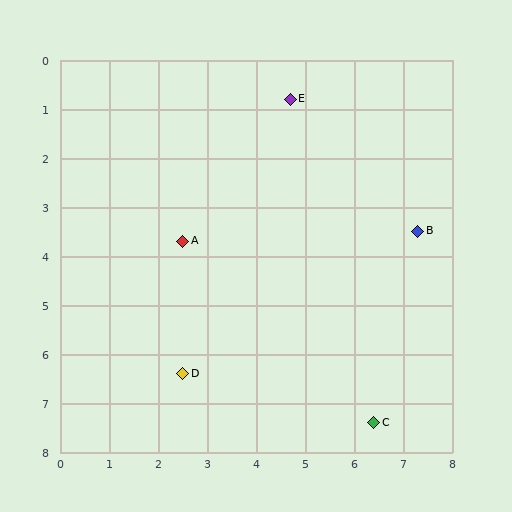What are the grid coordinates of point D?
Point D is at approximately (2.5, 6.4).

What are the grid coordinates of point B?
Point B is at approximately (7.3, 3.5).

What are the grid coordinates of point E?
Point E is at approximately (4.7, 0.8).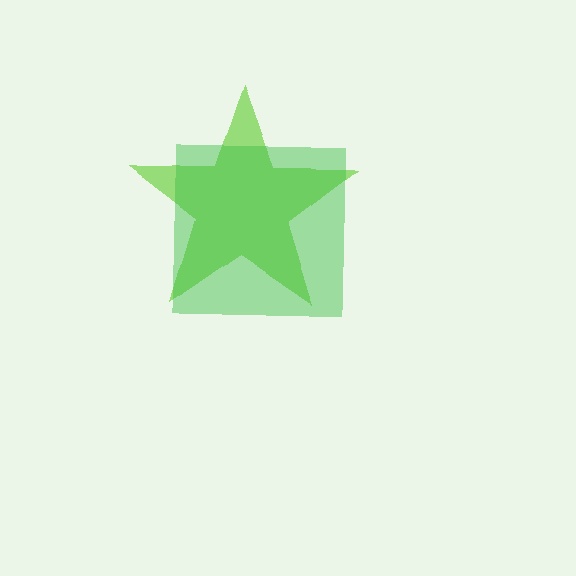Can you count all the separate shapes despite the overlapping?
Yes, there are 2 separate shapes.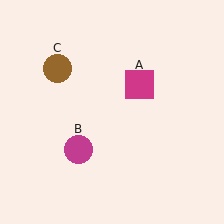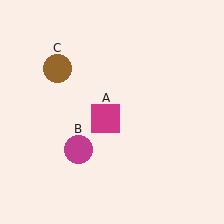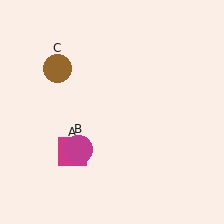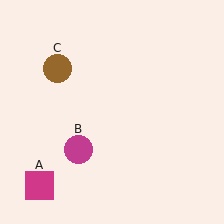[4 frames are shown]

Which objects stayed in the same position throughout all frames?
Magenta circle (object B) and brown circle (object C) remained stationary.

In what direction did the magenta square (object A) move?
The magenta square (object A) moved down and to the left.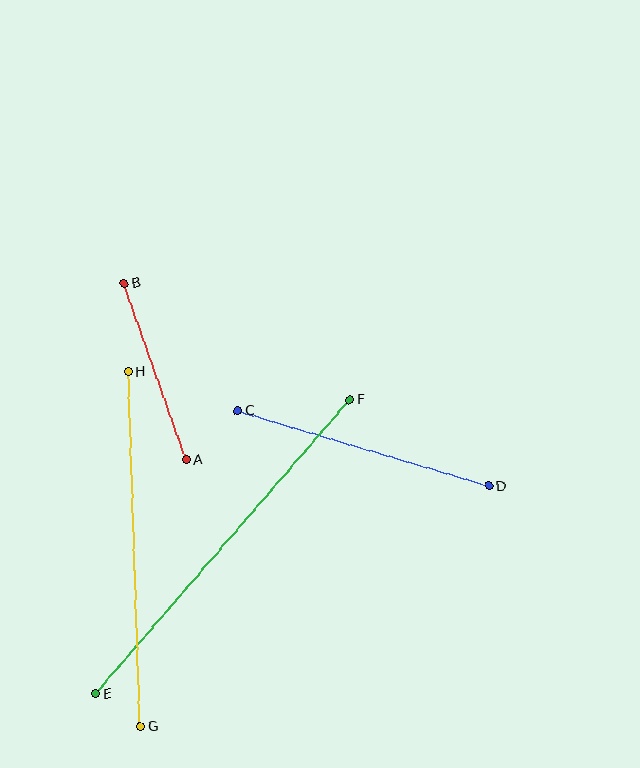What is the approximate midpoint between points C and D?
The midpoint is at approximately (363, 448) pixels.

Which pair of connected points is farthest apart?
Points E and F are farthest apart.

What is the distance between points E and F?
The distance is approximately 389 pixels.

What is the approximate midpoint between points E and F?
The midpoint is at approximately (223, 547) pixels.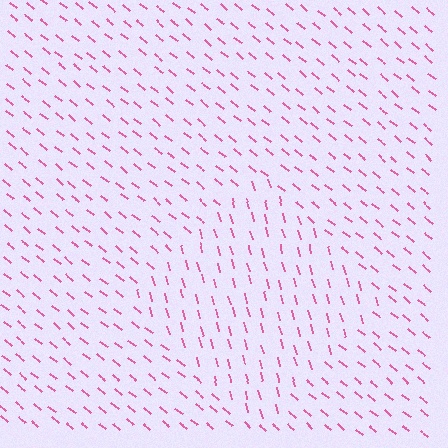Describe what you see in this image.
The image is filled with small pink line segments. A diamond region in the image has lines oriented differently from the surrounding lines, creating a visible texture boundary.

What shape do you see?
I see a diamond.